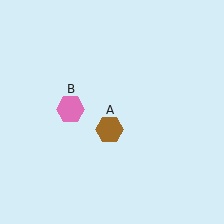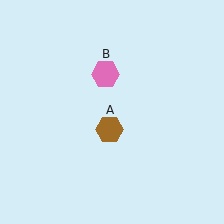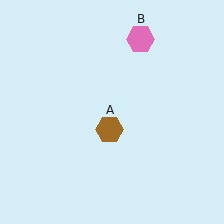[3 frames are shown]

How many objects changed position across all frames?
1 object changed position: pink hexagon (object B).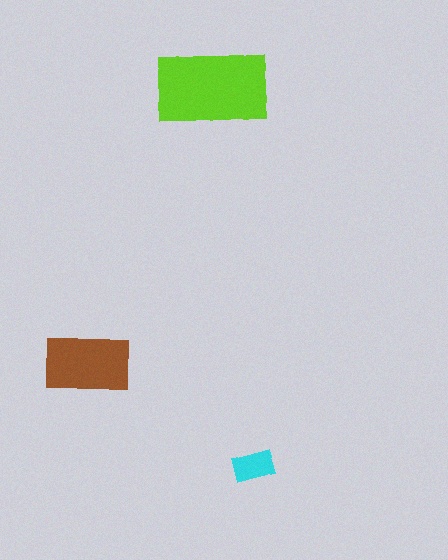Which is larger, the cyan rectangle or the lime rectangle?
The lime one.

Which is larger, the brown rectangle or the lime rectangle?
The lime one.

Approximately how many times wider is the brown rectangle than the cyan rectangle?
About 2 times wider.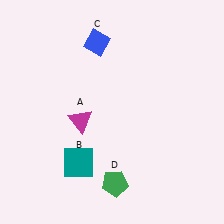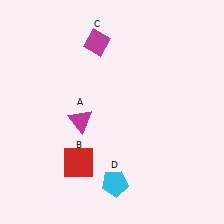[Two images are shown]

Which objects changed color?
B changed from teal to red. C changed from blue to magenta. D changed from green to cyan.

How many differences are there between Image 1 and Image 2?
There are 3 differences between the two images.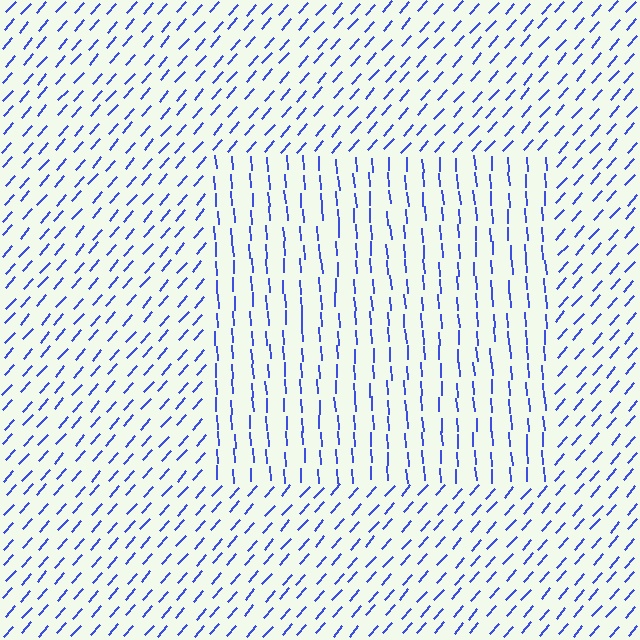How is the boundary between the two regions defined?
The boundary is defined purely by a change in line orientation (approximately 45 degrees difference). All lines are the same color and thickness.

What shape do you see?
I see a rectangle.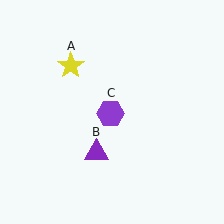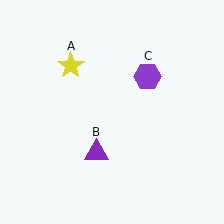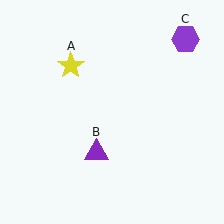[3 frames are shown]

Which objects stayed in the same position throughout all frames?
Yellow star (object A) and purple triangle (object B) remained stationary.